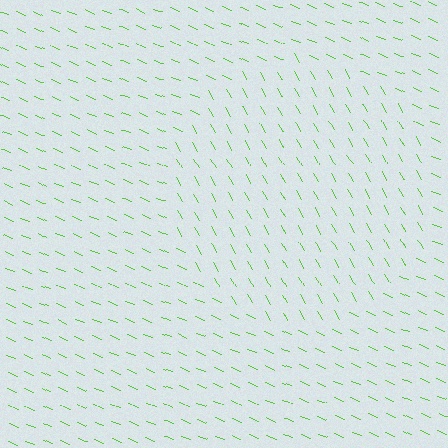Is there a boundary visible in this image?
Yes, there is a texture boundary formed by a change in line orientation.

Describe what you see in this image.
The image is filled with small lime line segments. A circle region in the image has lines oriented differently from the surrounding lines, creating a visible texture boundary.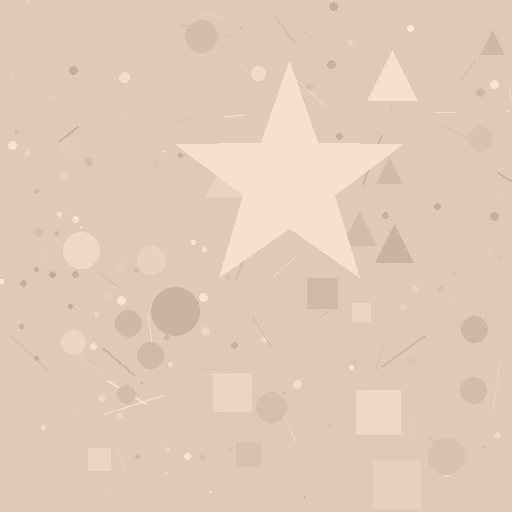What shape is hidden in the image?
A star is hidden in the image.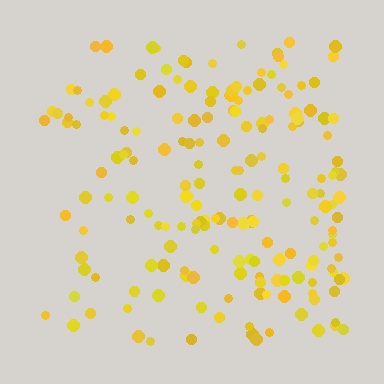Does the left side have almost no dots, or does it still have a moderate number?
Still a moderate number, just noticeably fewer than the right.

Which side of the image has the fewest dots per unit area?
The left.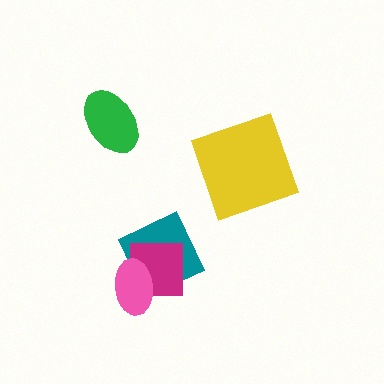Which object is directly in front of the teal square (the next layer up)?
The magenta square is directly in front of the teal square.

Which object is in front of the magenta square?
The pink ellipse is in front of the magenta square.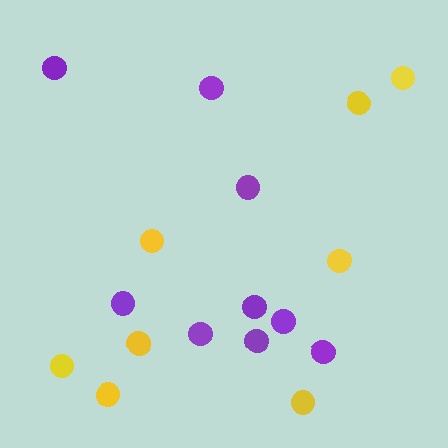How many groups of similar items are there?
There are 2 groups: one group of purple circles (9) and one group of yellow circles (8).